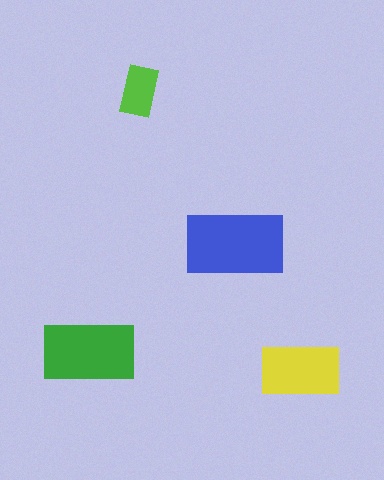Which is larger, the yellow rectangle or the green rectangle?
The green one.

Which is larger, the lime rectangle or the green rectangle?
The green one.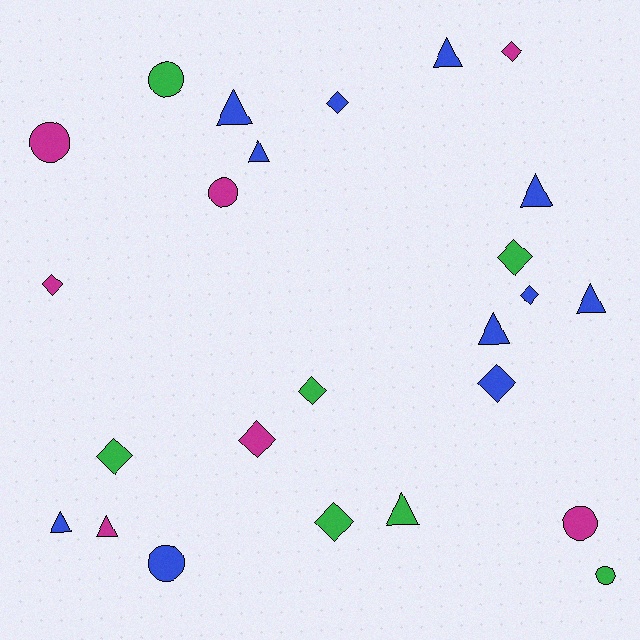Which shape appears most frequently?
Diamond, with 10 objects.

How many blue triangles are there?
There are 7 blue triangles.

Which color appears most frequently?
Blue, with 11 objects.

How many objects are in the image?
There are 25 objects.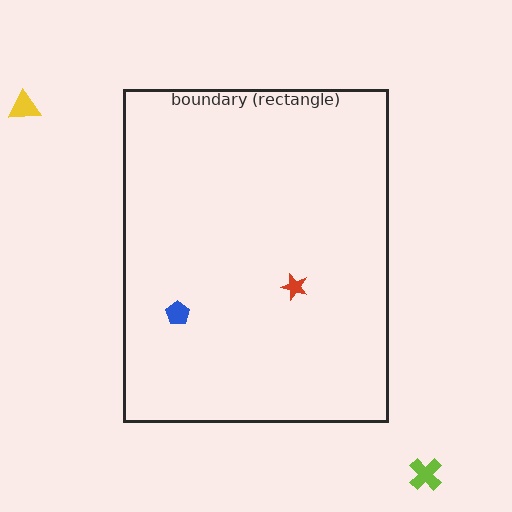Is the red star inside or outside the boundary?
Inside.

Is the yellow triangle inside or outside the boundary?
Outside.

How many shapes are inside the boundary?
2 inside, 2 outside.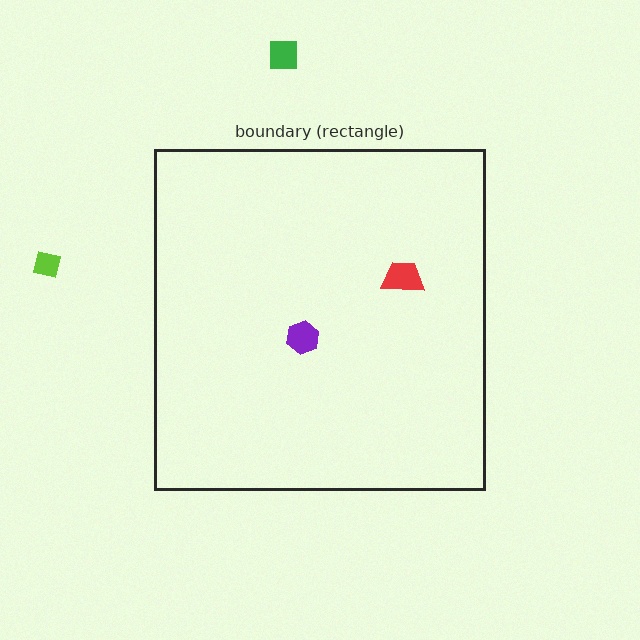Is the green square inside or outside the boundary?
Outside.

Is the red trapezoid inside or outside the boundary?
Inside.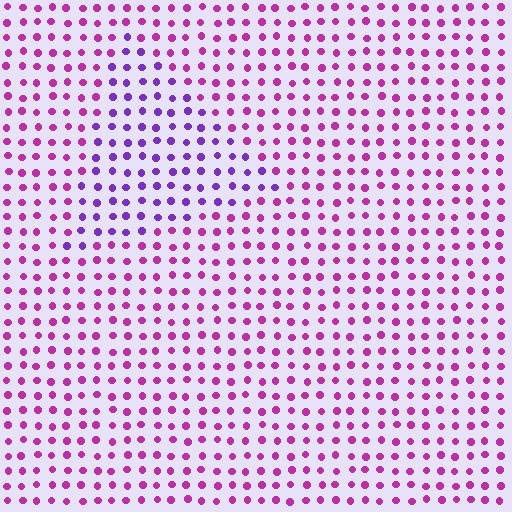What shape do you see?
I see a triangle.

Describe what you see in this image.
The image is filled with small magenta elements in a uniform arrangement. A triangle-shaped region is visible where the elements are tinted to a slightly different hue, forming a subtle color boundary.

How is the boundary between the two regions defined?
The boundary is defined purely by a slight shift in hue (about 39 degrees). Spacing, size, and orientation are identical on both sides.